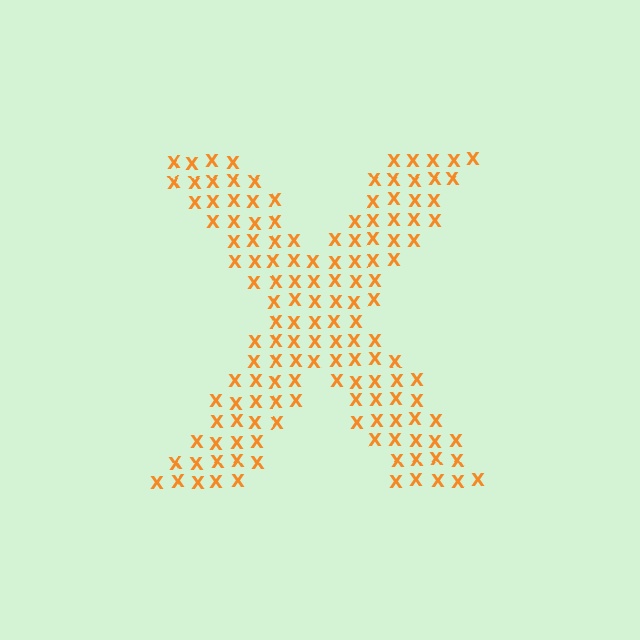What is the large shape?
The large shape is the letter X.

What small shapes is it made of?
It is made of small letter X's.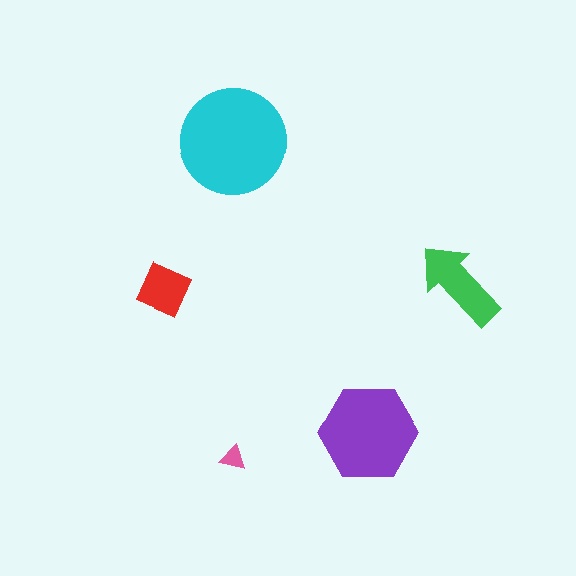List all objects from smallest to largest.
The pink triangle, the red square, the green arrow, the purple hexagon, the cyan circle.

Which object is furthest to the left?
The red square is leftmost.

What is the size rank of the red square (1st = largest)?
4th.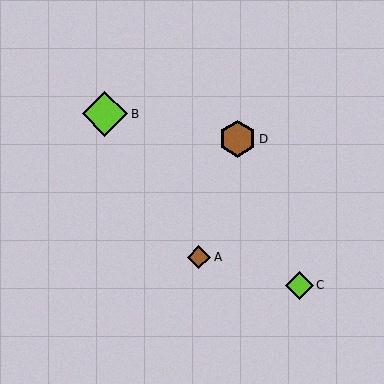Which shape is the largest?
The lime diamond (labeled B) is the largest.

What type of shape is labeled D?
Shape D is a brown hexagon.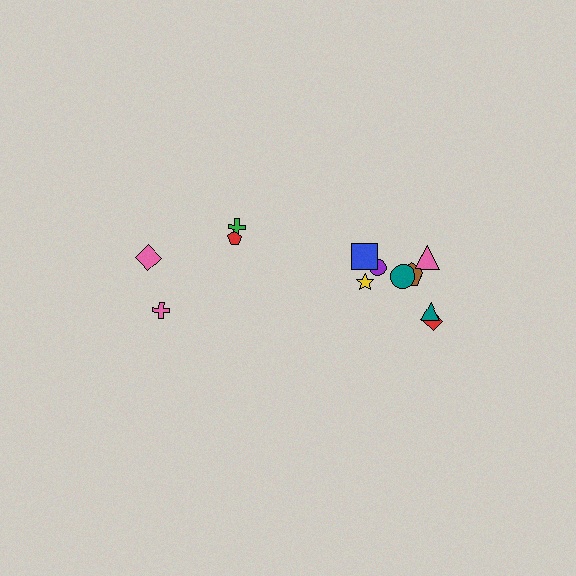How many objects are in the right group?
There are 8 objects.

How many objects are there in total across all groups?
There are 12 objects.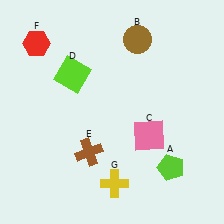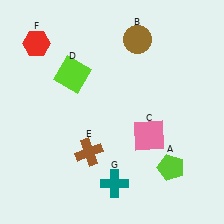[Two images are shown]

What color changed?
The cross (G) changed from yellow in Image 1 to teal in Image 2.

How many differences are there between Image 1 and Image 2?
There is 1 difference between the two images.